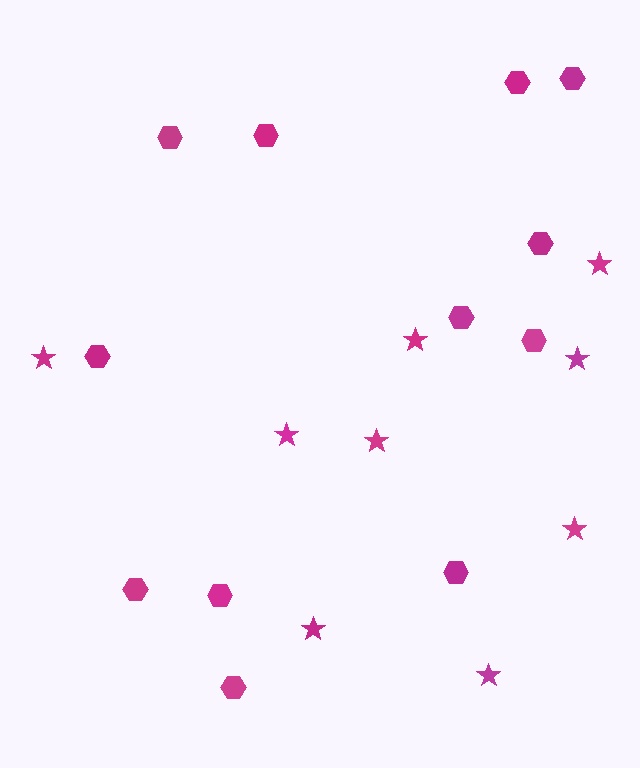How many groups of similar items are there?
There are 2 groups: one group of hexagons (12) and one group of stars (9).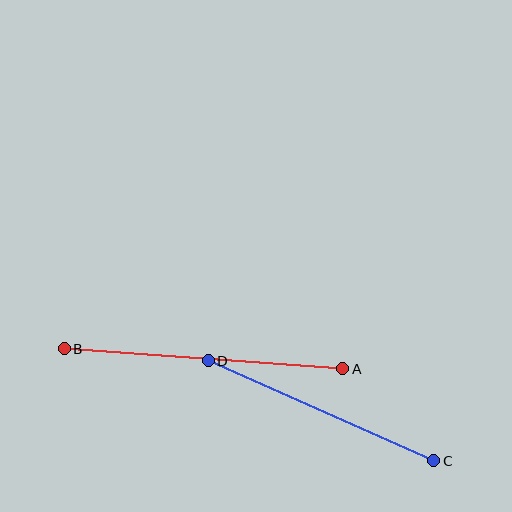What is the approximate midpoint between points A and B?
The midpoint is at approximately (203, 359) pixels.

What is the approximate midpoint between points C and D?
The midpoint is at approximately (321, 411) pixels.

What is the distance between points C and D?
The distance is approximately 247 pixels.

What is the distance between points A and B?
The distance is approximately 279 pixels.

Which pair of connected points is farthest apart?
Points A and B are farthest apart.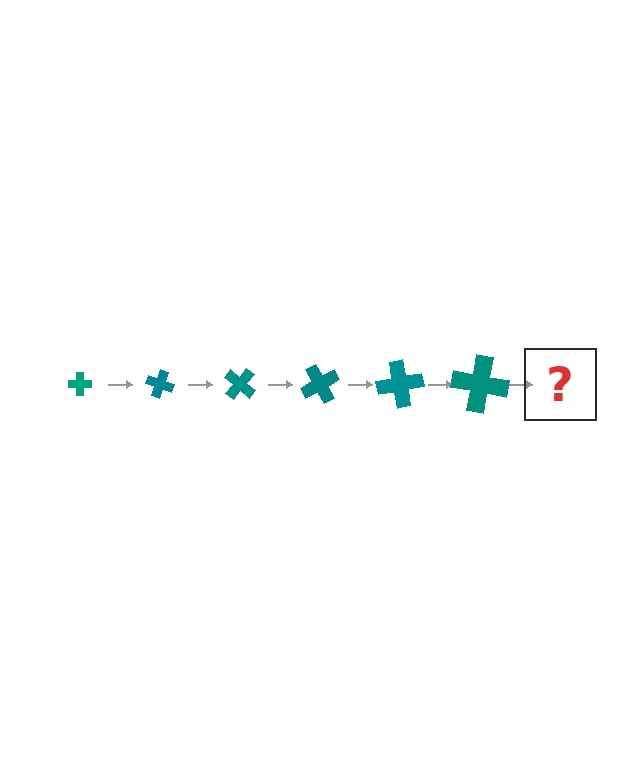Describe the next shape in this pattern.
It should be a cross, larger than the previous one and rotated 120 degrees from the start.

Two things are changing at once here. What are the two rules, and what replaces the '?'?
The two rules are that the cross grows larger each step and it rotates 20 degrees each step. The '?' should be a cross, larger than the previous one and rotated 120 degrees from the start.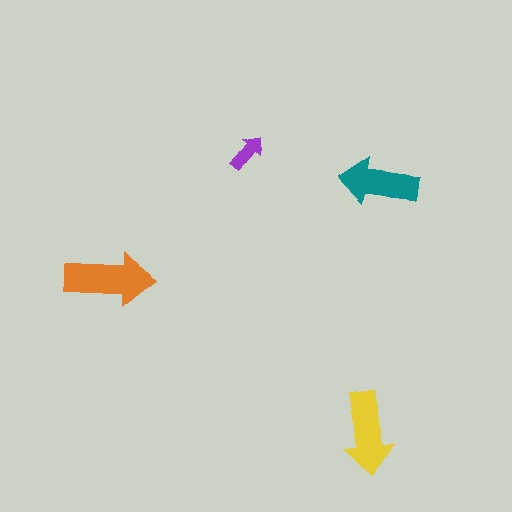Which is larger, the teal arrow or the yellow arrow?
The yellow one.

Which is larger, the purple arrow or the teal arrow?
The teal one.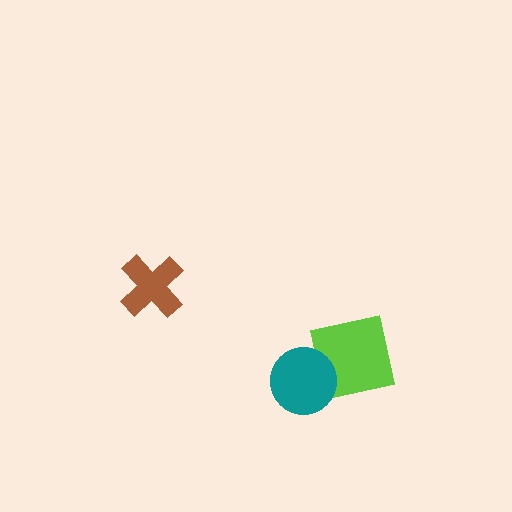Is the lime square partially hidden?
Yes, it is partially covered by another shape.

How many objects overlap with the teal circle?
1 object overlaps with the teal circle.